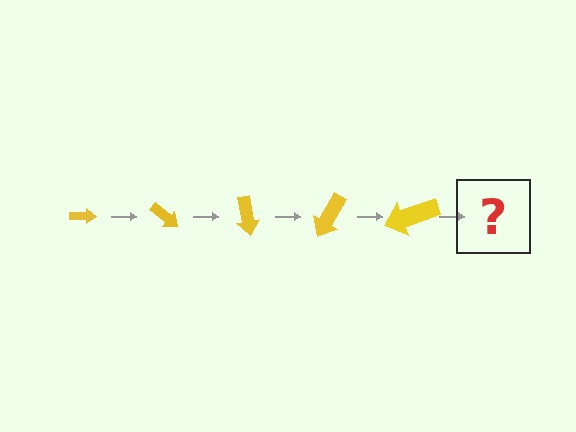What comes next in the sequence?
The next element should be an arrow, larger than the previous one and rotated 200 degrees from the start.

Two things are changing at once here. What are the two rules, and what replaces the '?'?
The two rules are that the arrow grows larger each step and it rotates 40 degrees each step. The '?' should be an arrow, larger than the previous one and rotated 200 degrees from the start.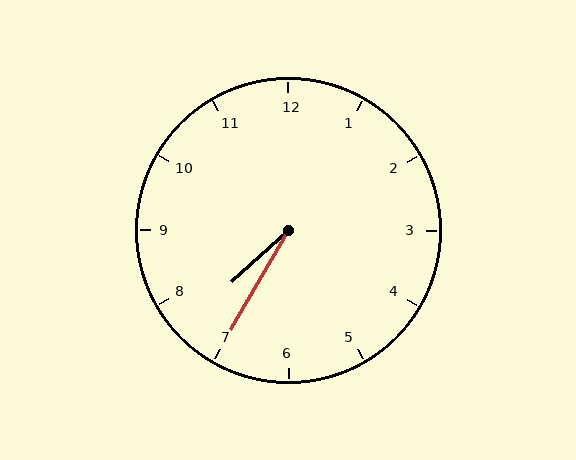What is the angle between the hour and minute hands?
Approximately 18 degrees.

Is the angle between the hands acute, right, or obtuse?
It is acute.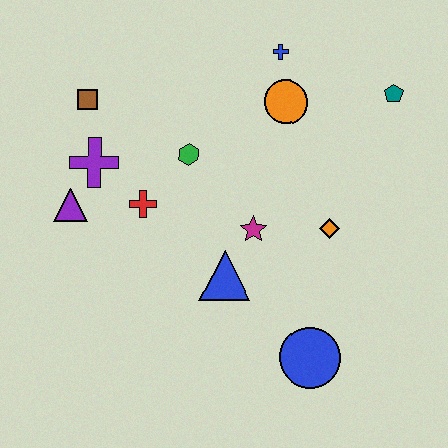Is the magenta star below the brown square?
Yes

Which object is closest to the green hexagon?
The red cross is closest to the green hexagon.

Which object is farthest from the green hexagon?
The blue circle is farthest from the green hexagon.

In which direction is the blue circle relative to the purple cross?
The blue circle is to the right of the purple cross.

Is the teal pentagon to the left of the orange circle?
No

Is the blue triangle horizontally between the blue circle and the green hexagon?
Yes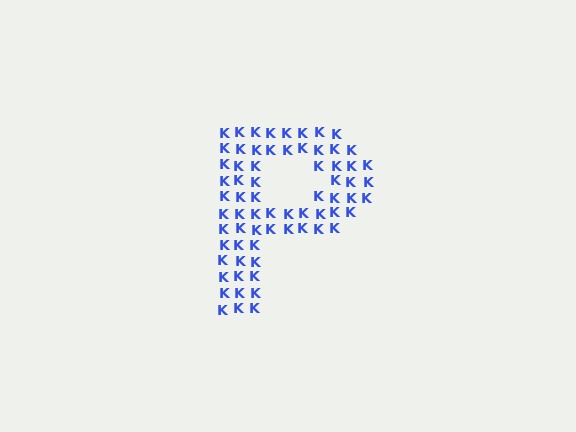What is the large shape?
The large shape is the letter P.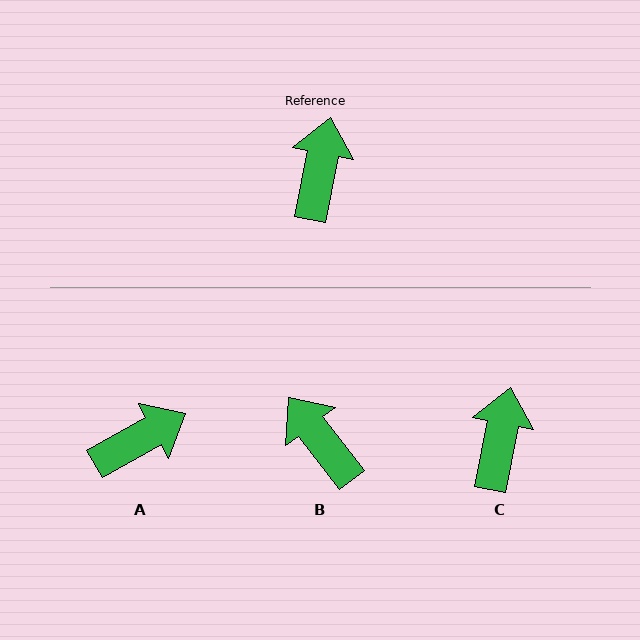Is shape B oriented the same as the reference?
No, it is off by about 49 degrees.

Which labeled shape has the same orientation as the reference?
C.